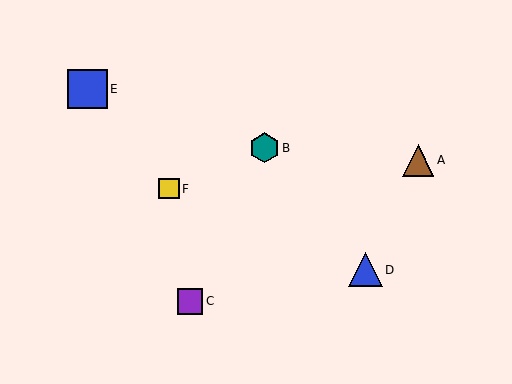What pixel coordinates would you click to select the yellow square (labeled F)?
Click at (169, 189) to select the yellow square F.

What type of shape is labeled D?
Shape D is a blue triangle.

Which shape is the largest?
The blue square (labeled E) is the largest.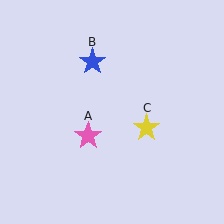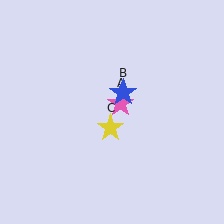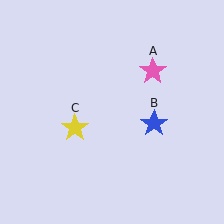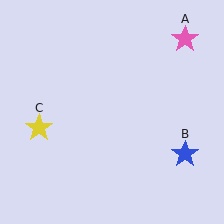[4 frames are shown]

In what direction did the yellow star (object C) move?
The yellow star (object C) moved left.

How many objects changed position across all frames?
3 objects changed position: pink star (object A), blue star (object B), yellow star (object C).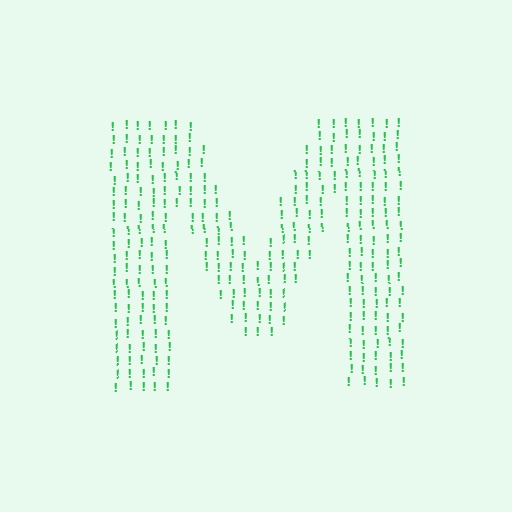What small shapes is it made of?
It is made of small exclamation marks.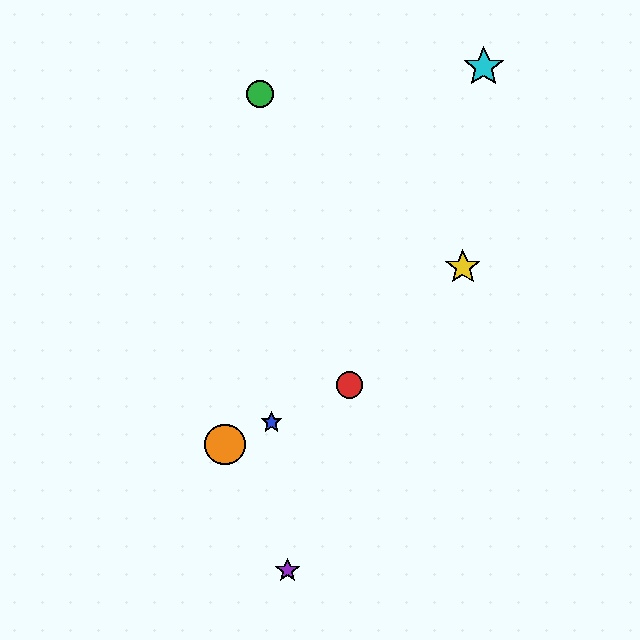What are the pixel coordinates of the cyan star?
The cyan star is at (484, 67).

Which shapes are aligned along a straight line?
The red circle, the blue star, the orange circle are aligned along a straight line.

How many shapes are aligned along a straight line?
3 shapes (the red circle, the blue star, the orange circle) are aligned along a straight line.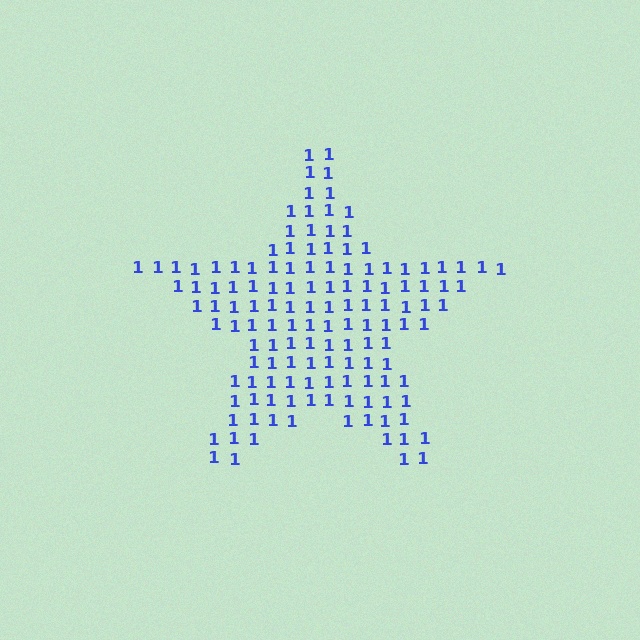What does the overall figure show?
The overall figure shows a star.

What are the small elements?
The small elements are digit 1's.